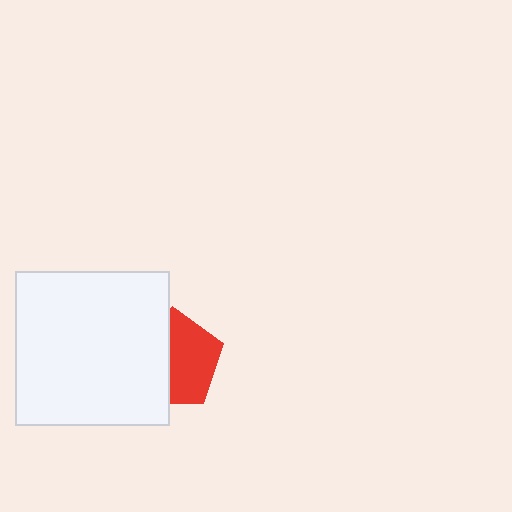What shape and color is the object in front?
The object in front is a white square.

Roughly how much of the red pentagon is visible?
About half of it is visible (roughly 54%).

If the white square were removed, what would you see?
You would see the complete red pentagon.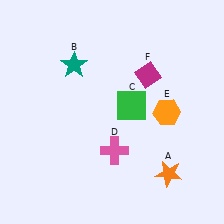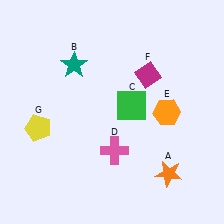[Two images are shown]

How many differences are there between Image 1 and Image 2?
There is 1 difference between the two images.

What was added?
A yellow pentagon (G) was added in Image 2.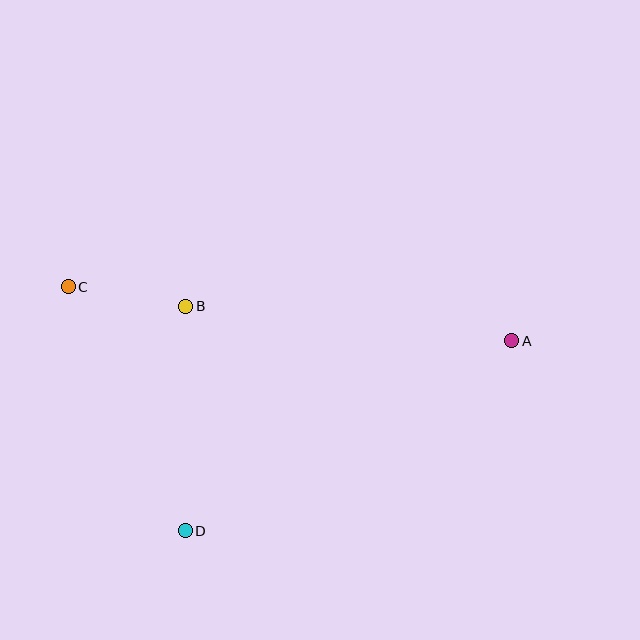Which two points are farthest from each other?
Points A and C are farthest from each other.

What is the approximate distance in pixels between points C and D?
The distance between C and D is approximately 271 pixels.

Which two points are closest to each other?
Points B and C are closest to each other.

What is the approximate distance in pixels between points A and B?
The distance between A and B is approximately 328 pixels.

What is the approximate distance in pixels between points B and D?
The distance between B and D is approximately 224 pixels.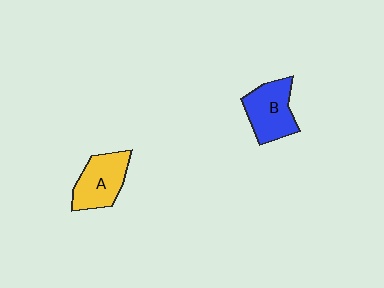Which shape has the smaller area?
Shape A (yellow).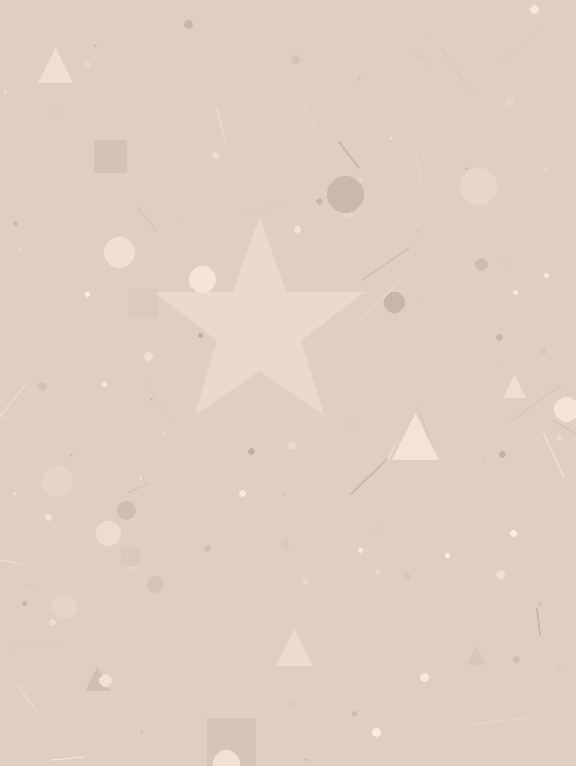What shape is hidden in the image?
A star is hidden in the image.